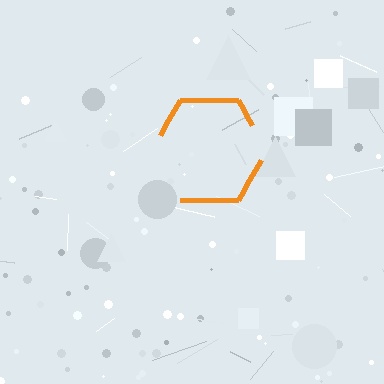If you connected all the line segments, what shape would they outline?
They would outline a hexagon.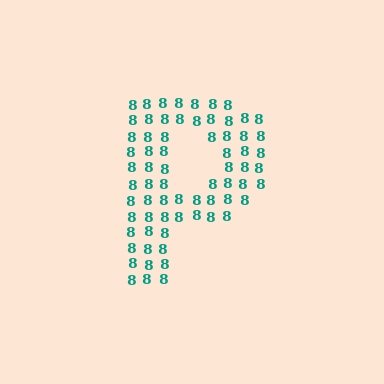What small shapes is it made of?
It is made of small digit 8's.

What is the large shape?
The large shape is the letter P.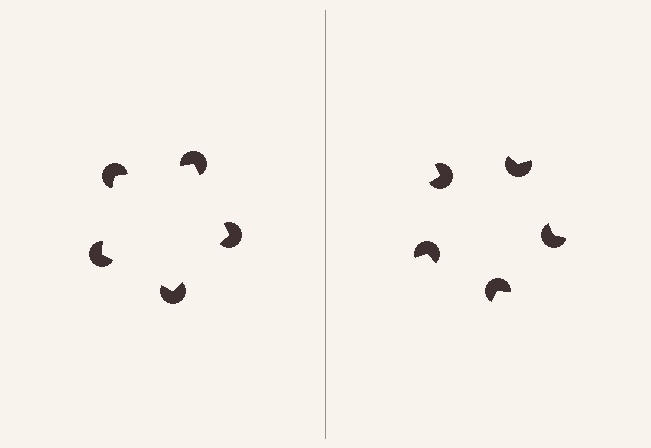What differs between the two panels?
The pac-man discs are positioned identically on both sides; only the wedge orientations differ. On the left they align to a pentagon; on the right they are misaligned.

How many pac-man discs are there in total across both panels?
10 — 5 on each side.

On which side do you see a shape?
An illusory pentagon appears on the left side. On the right side the wedge cuts are rotated, so no coherent shape forms.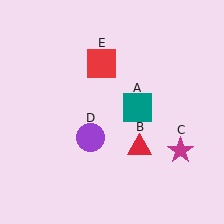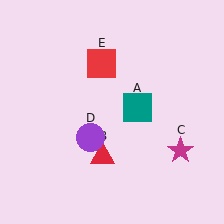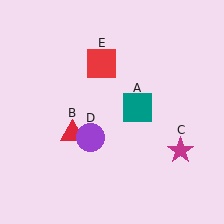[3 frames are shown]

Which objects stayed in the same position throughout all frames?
Teal square (object A) and magenta star (object C) and purple circle (object D) and red square (object E) remained stationary.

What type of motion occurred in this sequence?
The red triangle (object B) rotated clockwise around the center of the scene.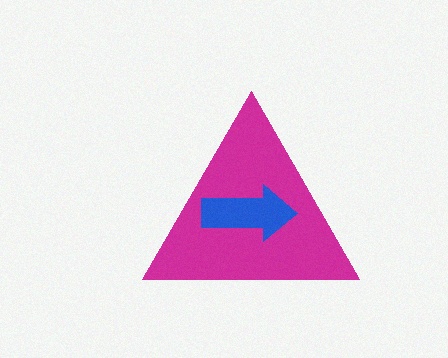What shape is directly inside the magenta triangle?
The blue arrow.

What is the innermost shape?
The blue arrow.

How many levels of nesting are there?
2.